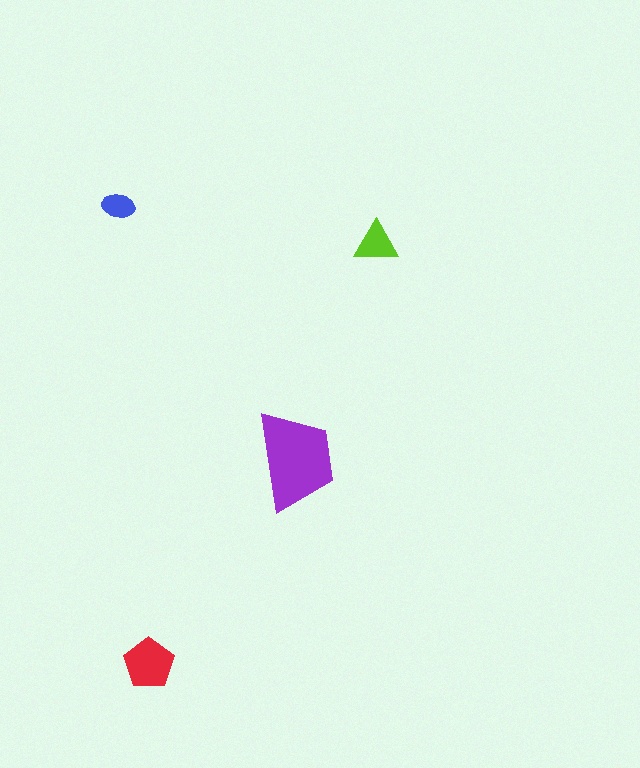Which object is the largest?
The purple trapezoid.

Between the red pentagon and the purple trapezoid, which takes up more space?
The purple trapezoid.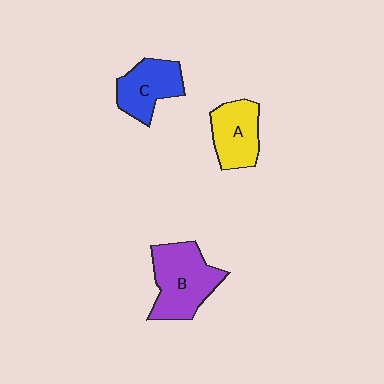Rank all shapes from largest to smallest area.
From largest to smallest: B (purple), C (blue), A (yellow).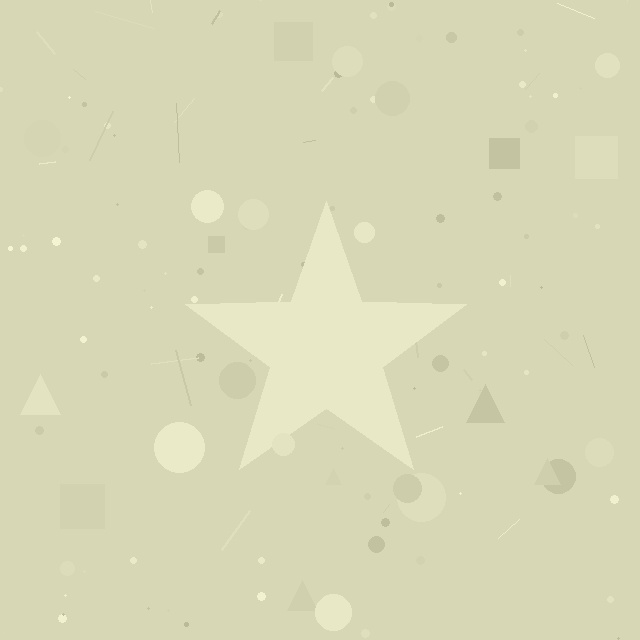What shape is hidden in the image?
A star is hidden in the image.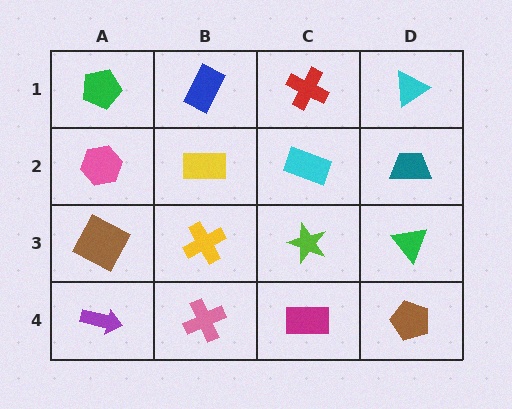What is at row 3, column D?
A green triangle.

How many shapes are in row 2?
4 shapes.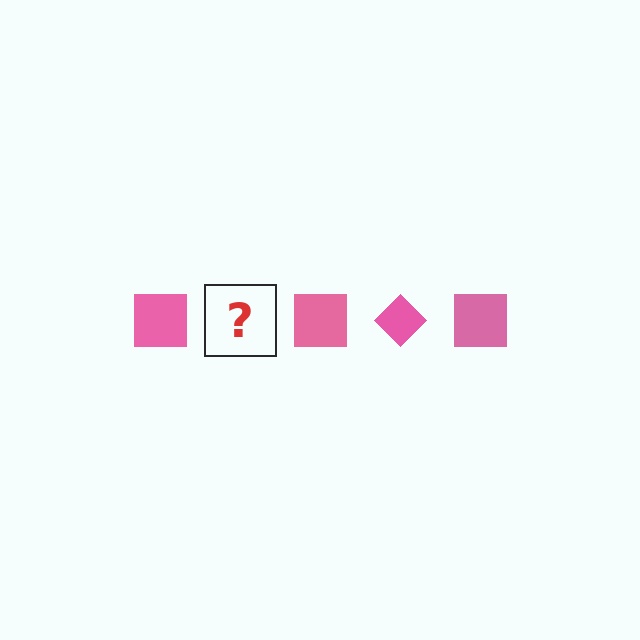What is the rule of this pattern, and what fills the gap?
The rule is that the pattern cycles through square, diamond shapes in pink. The gap should be filled with a pink diamond.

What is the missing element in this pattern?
The missing element is a pink diamond.